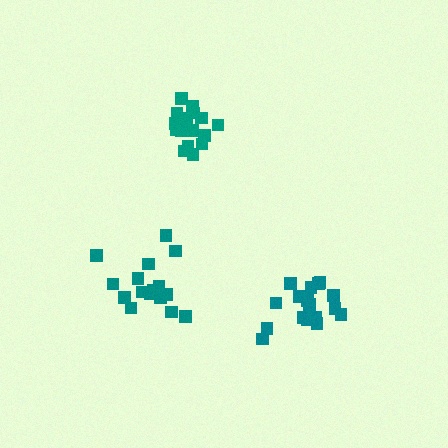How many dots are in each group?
Group 1: 17 dots, Group 2: 18 dots, Group 3: 17 dots (52 total).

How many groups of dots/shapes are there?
There are 3 groups.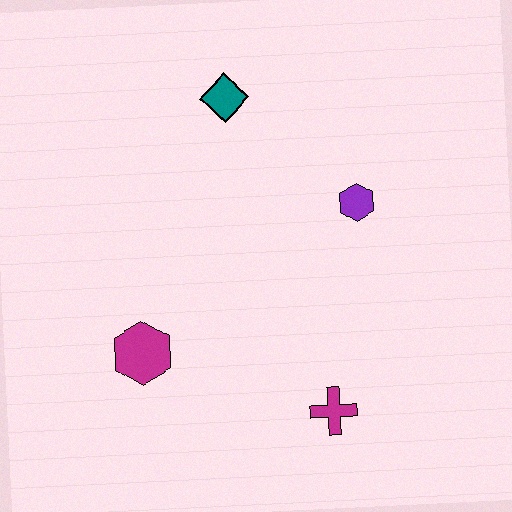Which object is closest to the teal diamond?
The purple hexagon is closest to the teal diamond.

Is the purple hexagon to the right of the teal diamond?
Yes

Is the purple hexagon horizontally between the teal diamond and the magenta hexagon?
No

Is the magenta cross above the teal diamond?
No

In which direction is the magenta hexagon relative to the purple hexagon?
The magenta hexagon is to the left of the purple hexagon.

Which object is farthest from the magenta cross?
The teal diamond is farthest from the magenta cross.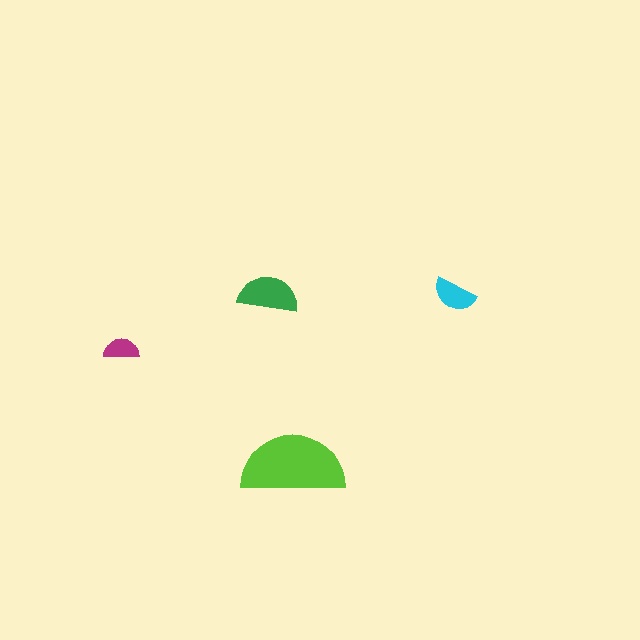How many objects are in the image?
There are 4 objects in the image.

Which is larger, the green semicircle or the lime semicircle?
The lime one.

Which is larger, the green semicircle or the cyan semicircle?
The green one.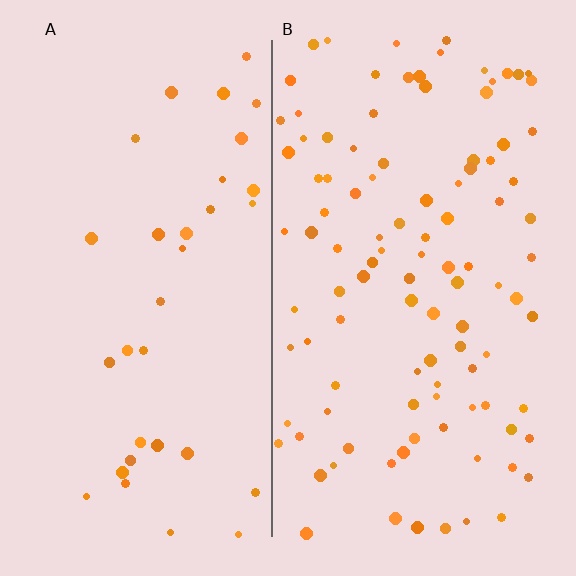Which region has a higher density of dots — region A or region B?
B (the right).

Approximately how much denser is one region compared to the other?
Approximately 3.2× — region B over region A.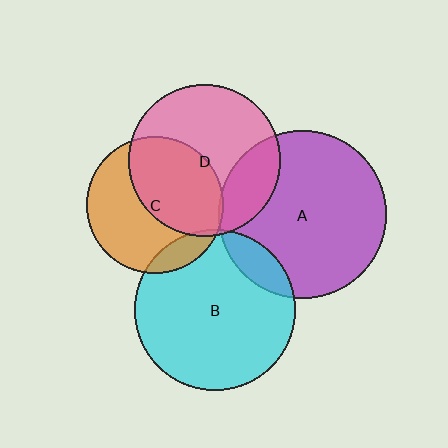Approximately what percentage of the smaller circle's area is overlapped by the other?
Approximately 20%.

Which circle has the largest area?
Circle A (purple).